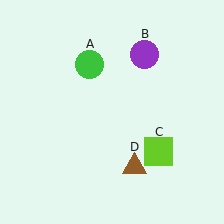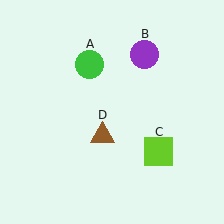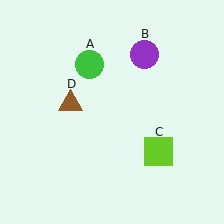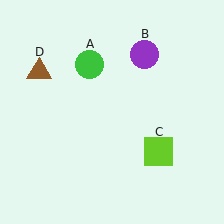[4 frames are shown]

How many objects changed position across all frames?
1 object changed position: brown triangle (object D).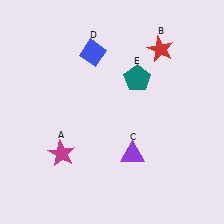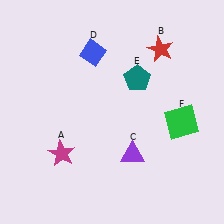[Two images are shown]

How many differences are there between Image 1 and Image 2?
There is 1 difference between the two images.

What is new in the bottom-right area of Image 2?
A green square (F) was added in the bottom-right area of Image 2.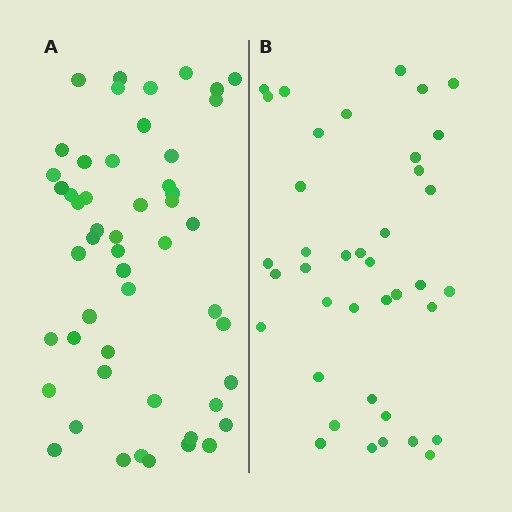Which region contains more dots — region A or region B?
Region A (the left region) has more dots.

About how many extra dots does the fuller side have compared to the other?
Region A has roughly 12 or so more dots than region B.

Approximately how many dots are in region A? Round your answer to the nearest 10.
About 50 dots. (The exact count is 51, which rounds to 50.)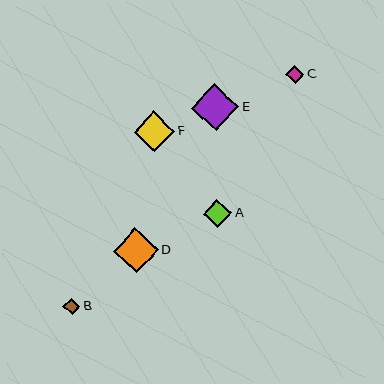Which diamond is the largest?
Diamond E is the largest with a size of approximately 47 pixels.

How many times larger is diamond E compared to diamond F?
Diamond E is approximately 1.1 times the size of diamond F.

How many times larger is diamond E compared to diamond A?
Diamond E is approximately 1.7 times the size of diamond A.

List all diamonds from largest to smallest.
From largest to smallest: E, D, F, A, C, B.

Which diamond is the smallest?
Diamond B is the smallest with a size of approximately 17 pixels.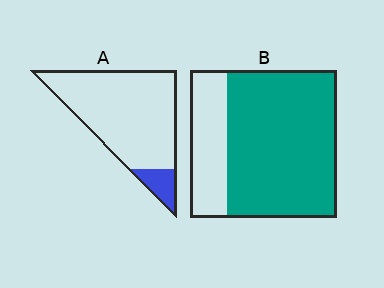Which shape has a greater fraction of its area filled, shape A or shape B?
Shape B.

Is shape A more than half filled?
No.